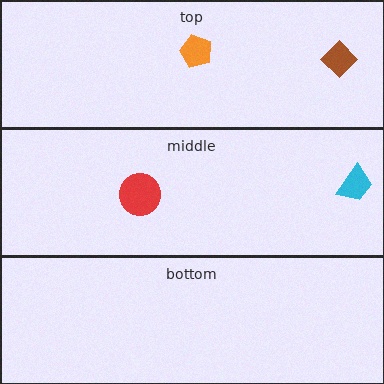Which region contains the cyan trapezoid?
The middle region.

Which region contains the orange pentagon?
The top region.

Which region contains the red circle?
The middle region.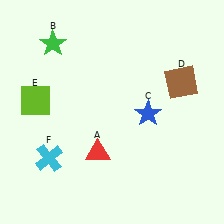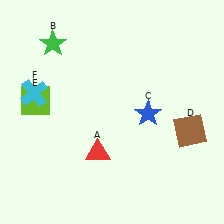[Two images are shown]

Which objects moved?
The objects that moved are: the brown square (D), the cyan cross (F).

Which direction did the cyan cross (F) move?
The cyan cross (F) moved up.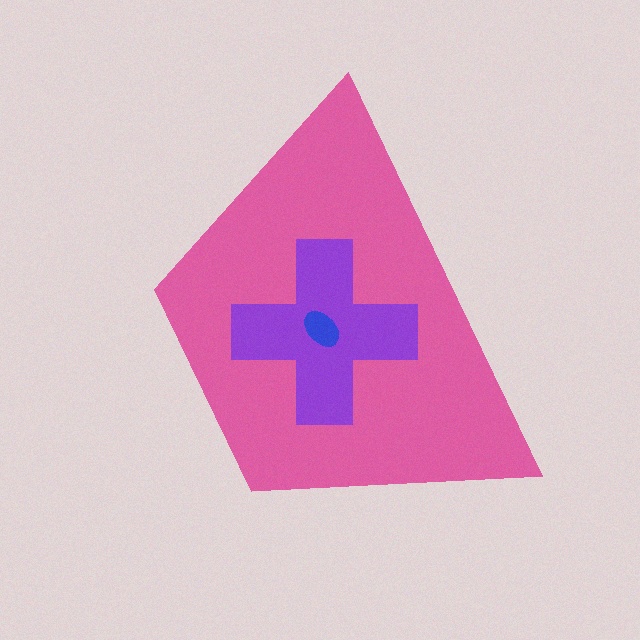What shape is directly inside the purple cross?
The blue ellipse.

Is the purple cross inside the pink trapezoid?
Yes.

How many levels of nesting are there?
3.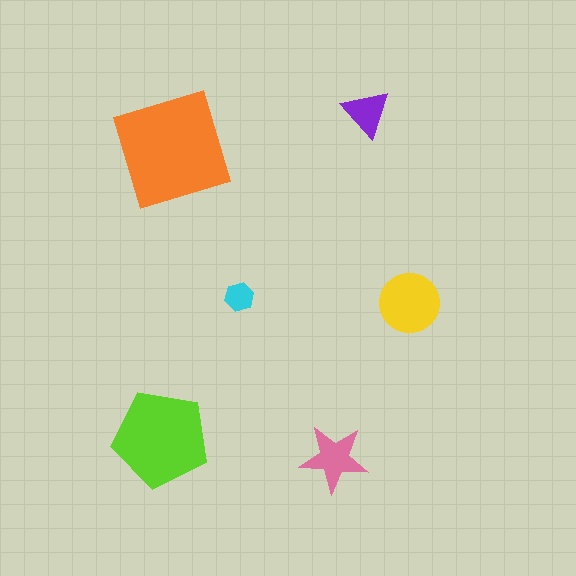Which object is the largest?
The orange square.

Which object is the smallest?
The cyan hexagon.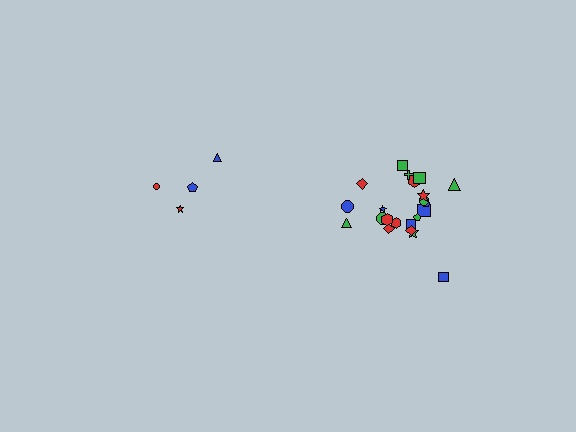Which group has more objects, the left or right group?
The right group.